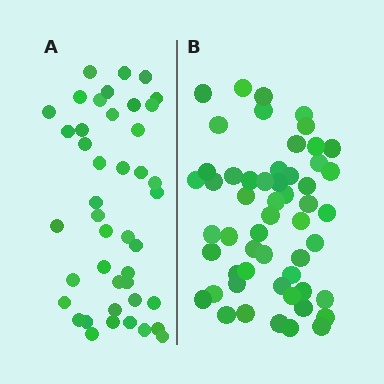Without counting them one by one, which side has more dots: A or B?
Region B (the right region) has more dots.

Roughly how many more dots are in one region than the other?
Region B has roughly 12 or so more dots than region A.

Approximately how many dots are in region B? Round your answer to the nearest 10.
About 50 dots. (The exact count is 54, which rounds to 50.)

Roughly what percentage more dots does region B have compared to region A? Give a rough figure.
About 25% more.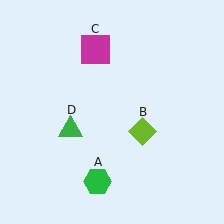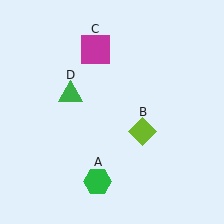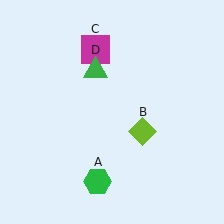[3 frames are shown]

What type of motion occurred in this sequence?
The green triangle (object D) rotated clockwise around the center of the scene.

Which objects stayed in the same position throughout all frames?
Green hexagon (object A) and lime diamond (object B) and magenta square (object C) remained stationary.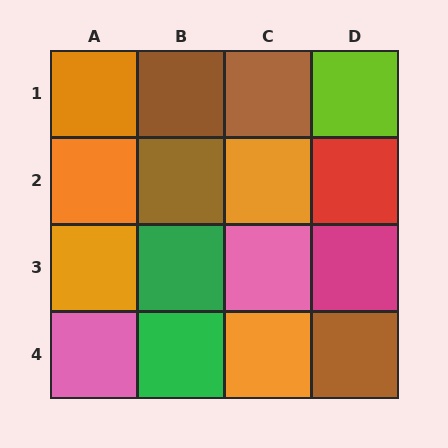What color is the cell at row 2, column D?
Red.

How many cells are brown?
4 cells are brown.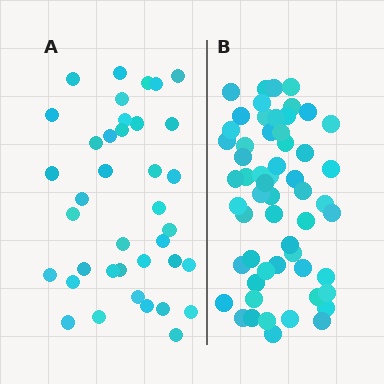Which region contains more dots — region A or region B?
Region B (the right region) has more dots.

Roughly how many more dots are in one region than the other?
Region B has approximately 20 more dots than region A.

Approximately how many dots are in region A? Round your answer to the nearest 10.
About 40 dots. (The exact count is 38, which rounds to 40.)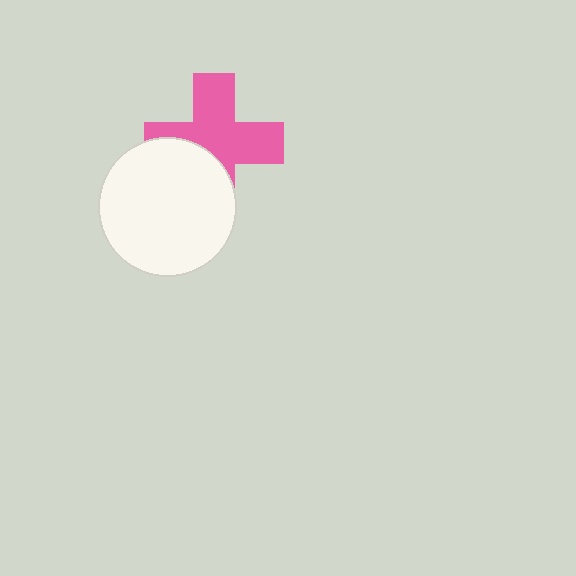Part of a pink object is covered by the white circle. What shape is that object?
It is a cross.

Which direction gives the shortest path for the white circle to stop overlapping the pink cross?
Moving down gives the shortest separation.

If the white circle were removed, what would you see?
You would see the complete pink cross.